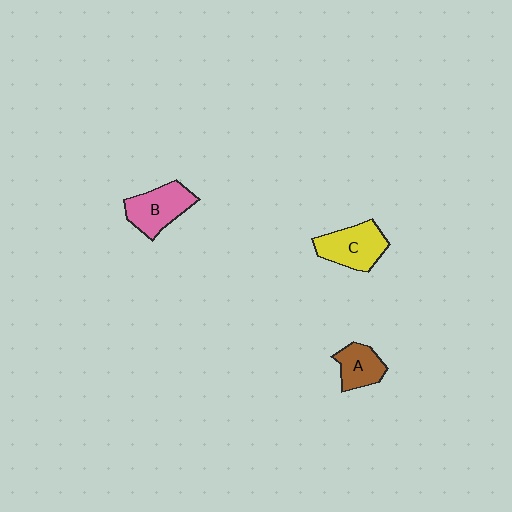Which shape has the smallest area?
Shape A (brown).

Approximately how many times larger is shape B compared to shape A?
Approximately 1.4 times.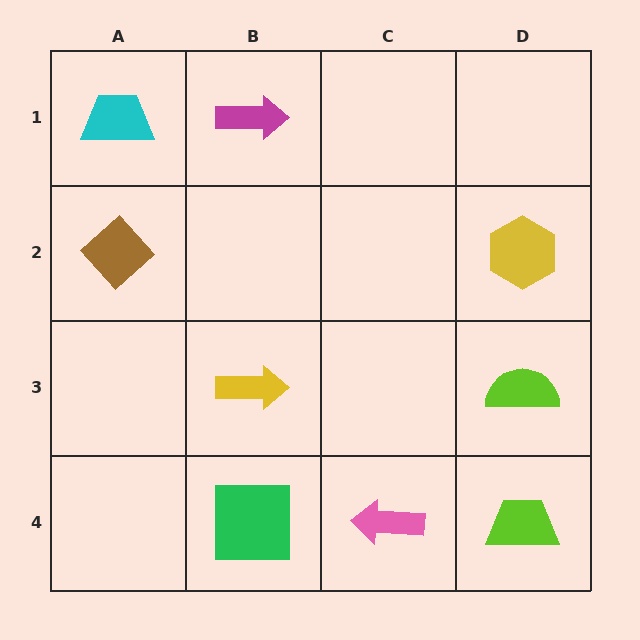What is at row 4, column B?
A green square.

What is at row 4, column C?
A pink arrow.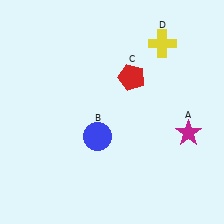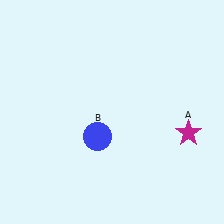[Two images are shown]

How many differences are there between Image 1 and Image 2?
There are 2 differences between the two images.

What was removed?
The yellow cross (D), the red pentagon (C) were removed in Image 2.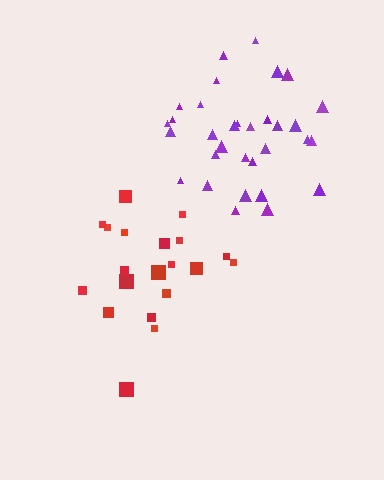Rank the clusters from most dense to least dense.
purple, red.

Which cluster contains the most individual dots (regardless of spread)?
Purple (32).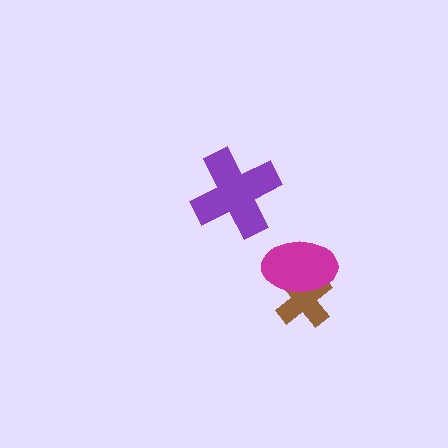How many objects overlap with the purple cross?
0 objects overlap with the purple cross.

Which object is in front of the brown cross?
The magenta ellipse is in front of the brown cross.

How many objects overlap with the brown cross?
1 object overlaps with the brown cross.